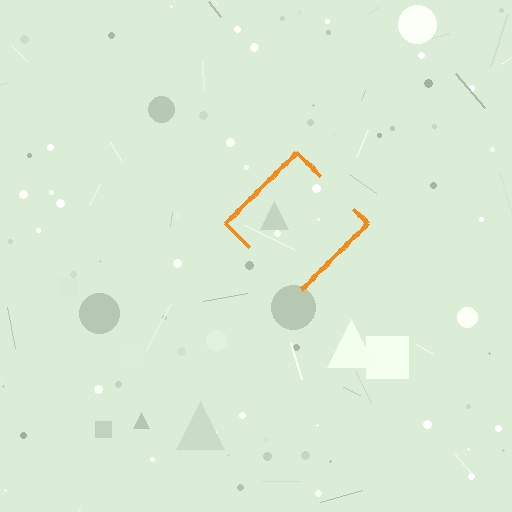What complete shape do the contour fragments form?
The contour fragments form a diamond.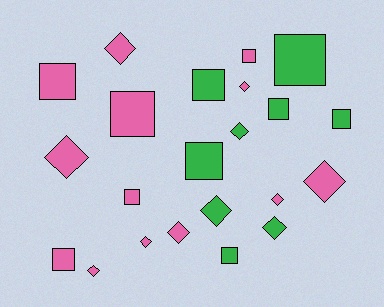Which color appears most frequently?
Pink, with 13 objects.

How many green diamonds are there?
There are 3 green diamonds.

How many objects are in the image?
There are 22 objects.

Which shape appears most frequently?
Square, with 11 objects.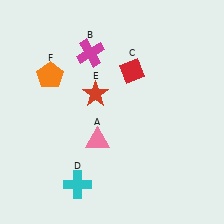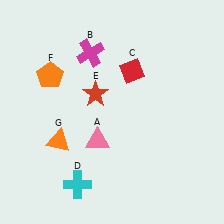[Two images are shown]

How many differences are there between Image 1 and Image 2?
There is 1 difference between the two images.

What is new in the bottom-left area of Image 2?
An orange triangle (G) was added in the bottom-left area of Image 2.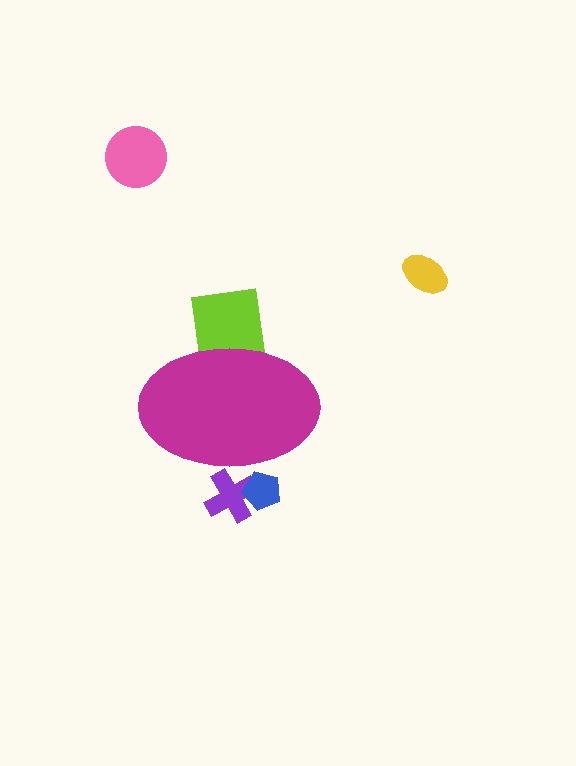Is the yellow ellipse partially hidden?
No, the yellow ellipse is fully visible.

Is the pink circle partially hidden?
No, the pink circle is fully visible.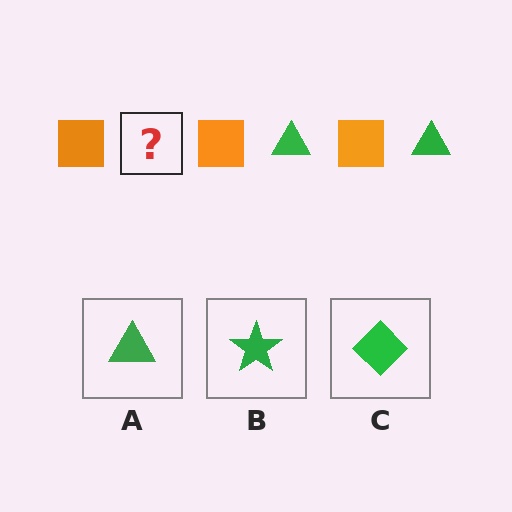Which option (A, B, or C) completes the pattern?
A.